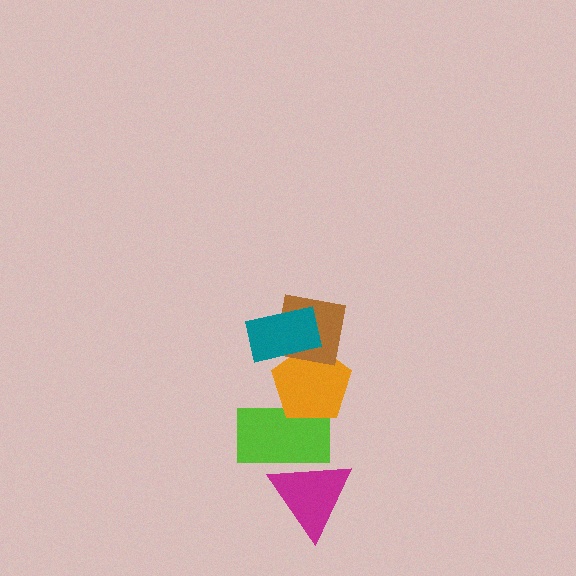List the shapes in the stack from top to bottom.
From top to bottom: the teal rectangle, the brown square, the orange pentagon, the lime rectangle, the magenta triangle.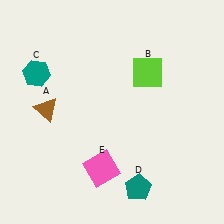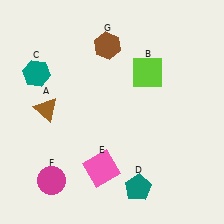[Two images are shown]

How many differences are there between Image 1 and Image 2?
There are 2 differences between the two images.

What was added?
A magenta circle (F), a brown hexagon (G) were added in Image 2.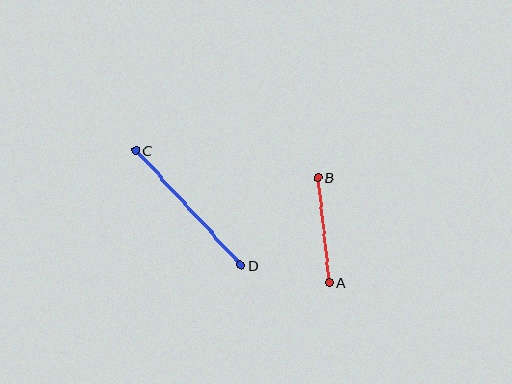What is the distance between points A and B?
The distance is approximately 106 pixels.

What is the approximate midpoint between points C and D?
The midpoint is at approximately (188, 208) pixels.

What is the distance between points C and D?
The distance is approximately 156 pixels.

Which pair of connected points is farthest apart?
Points C and D are farthest apart.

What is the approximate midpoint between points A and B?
The midpoint is at approximately (323, 230) pixels.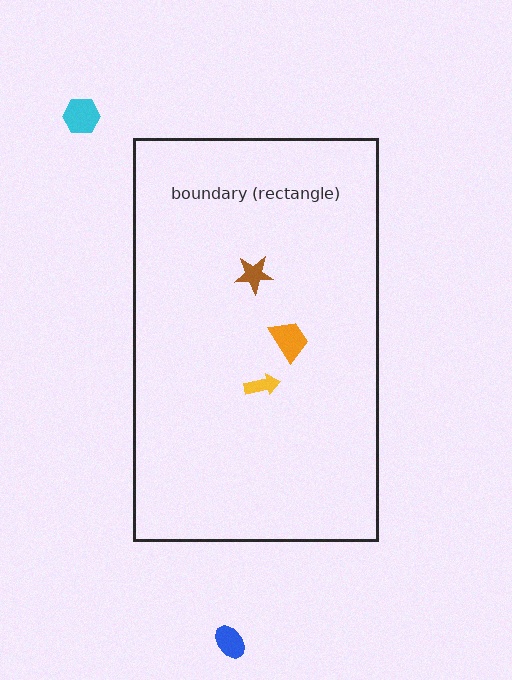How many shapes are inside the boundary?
3 inside, 2 outside.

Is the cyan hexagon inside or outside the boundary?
Outside.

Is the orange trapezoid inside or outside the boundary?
Inside.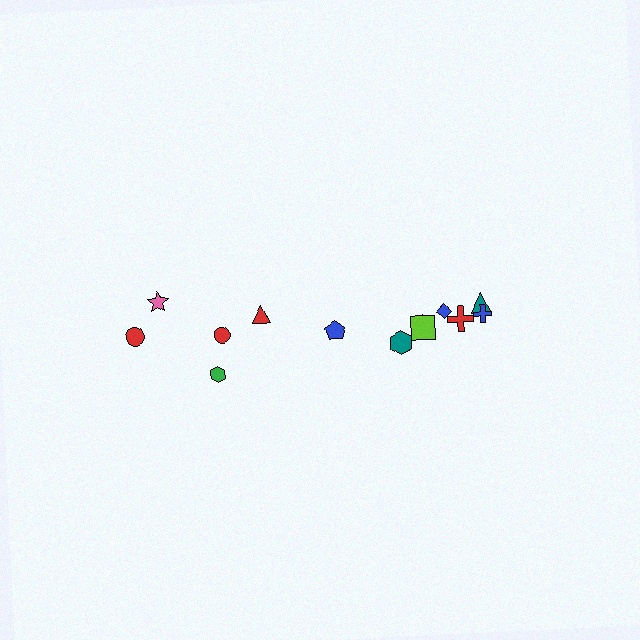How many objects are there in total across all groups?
There are 13 objects.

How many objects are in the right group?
There are 8 objects.